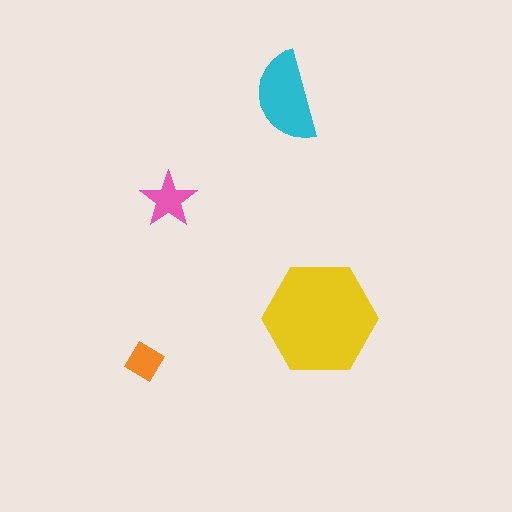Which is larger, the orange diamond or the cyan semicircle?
The cyan semicircle.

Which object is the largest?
The yellow hexagon.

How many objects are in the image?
There are 4 objects in the image.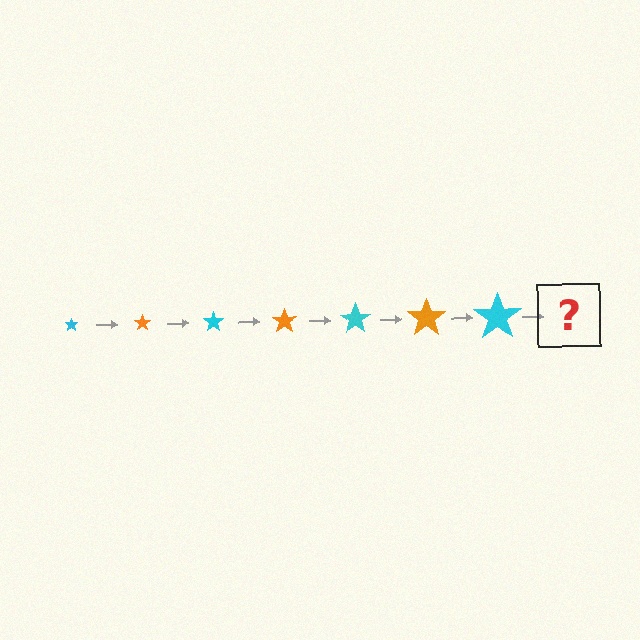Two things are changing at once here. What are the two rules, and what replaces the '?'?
The two rules are that the star grows larger each step and the color cycles through cyan and orange. The '?' should be an orange star, larger than the previous one.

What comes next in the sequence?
The next element should be an orange star, larger than the previous one.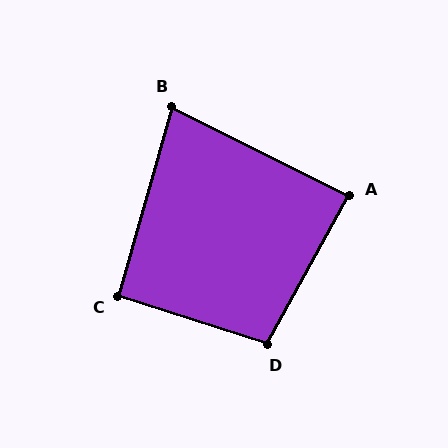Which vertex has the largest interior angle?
D, at approximately 101 degrees.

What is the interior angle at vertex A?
Approximately 88 degrees (approximately right).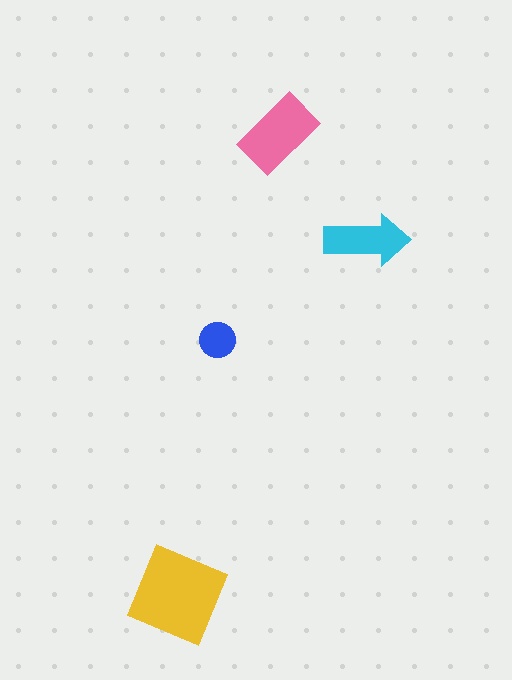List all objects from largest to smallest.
The yellow diamond, the pink rectangle, the cyan arrow, the blue circle.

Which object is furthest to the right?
The cyan arrow is rightmost.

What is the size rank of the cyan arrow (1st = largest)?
3rd.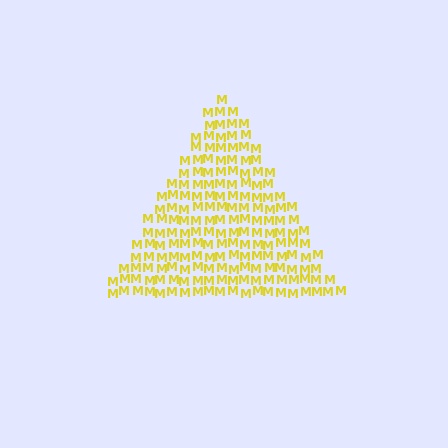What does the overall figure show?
The overall figure shows a triangle.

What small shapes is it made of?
It is made of small letter M's.